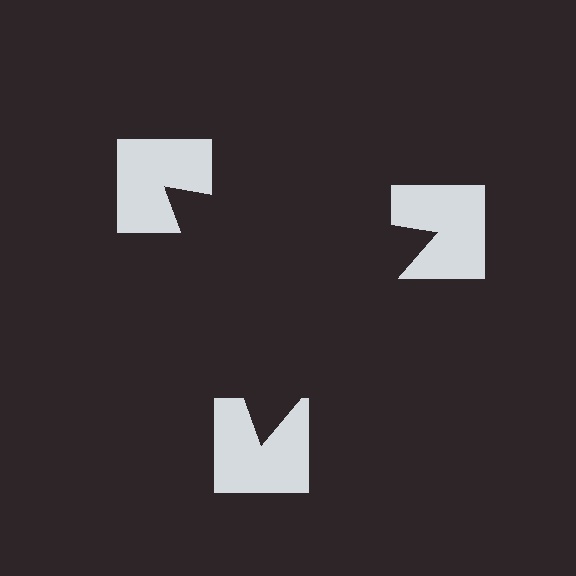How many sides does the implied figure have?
3 sides.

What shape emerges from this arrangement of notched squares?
An illusory triangle — its edges are inferred from the aligned wedge cuts in the notched squares, not physically drawn.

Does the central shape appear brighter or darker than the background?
It typically appears slightly darker than the background, even though no actual brightness change is drawn.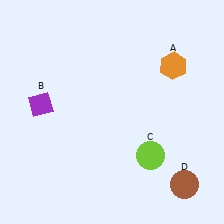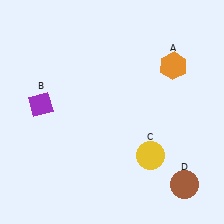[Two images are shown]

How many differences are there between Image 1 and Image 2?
There is 1 difference between the two images.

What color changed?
The circle (C) changed from lime in Image 1 to yellow in Image 2.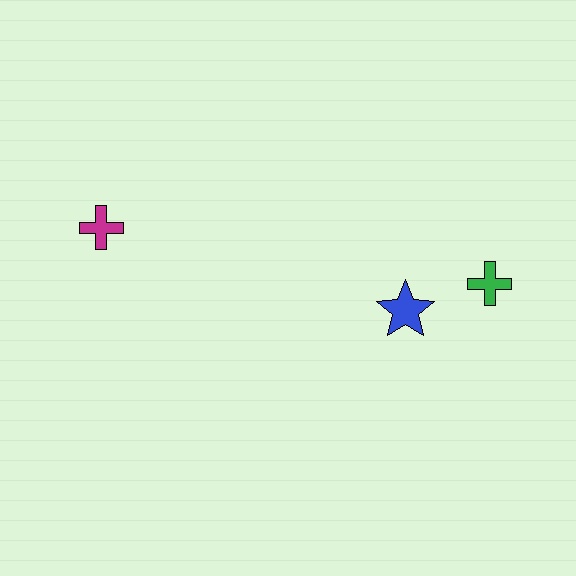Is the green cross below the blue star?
No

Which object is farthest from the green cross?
The magenta cross is farthest from the green cross.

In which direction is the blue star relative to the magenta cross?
The blue star is to the right of the magenta cross.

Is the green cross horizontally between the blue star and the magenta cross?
No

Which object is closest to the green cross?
The blue star is closest to the green cross.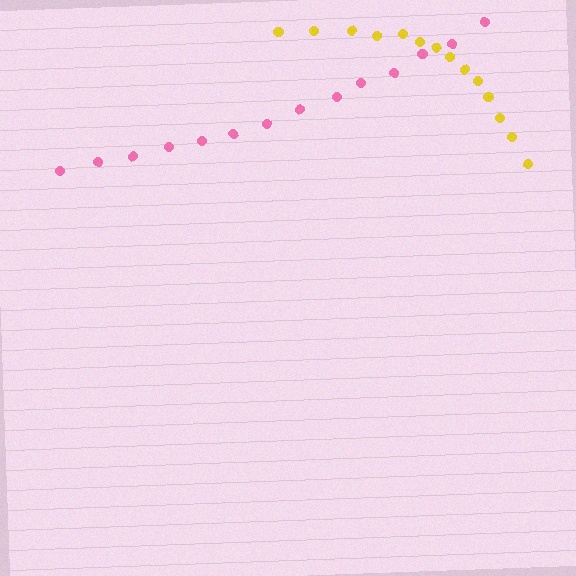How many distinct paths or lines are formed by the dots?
There are 2 distinct paths.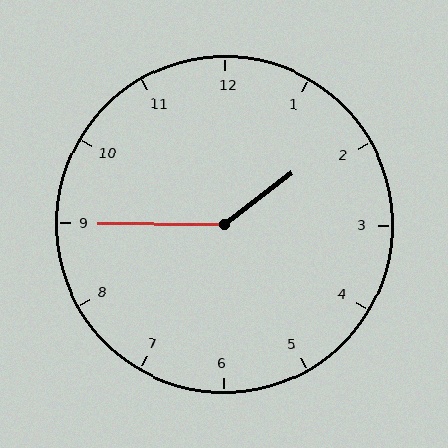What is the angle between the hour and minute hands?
Approximately 142 degrees.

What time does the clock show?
1:45.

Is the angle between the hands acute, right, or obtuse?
It is obtuse.